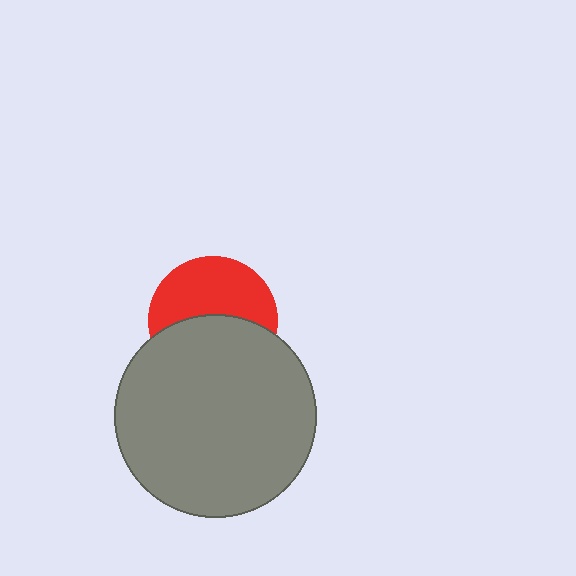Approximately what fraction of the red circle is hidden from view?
Roughly 49% of the red circle is hidden behind the gray circle.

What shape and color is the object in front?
The object in front is a gray circle.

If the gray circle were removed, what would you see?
You would see the complete red circle.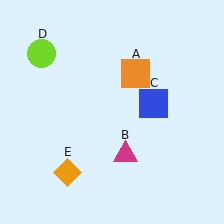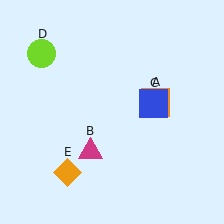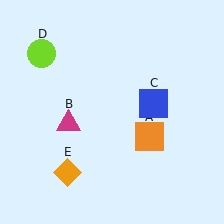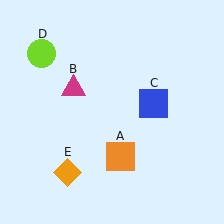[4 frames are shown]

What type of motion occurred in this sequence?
The orange square (object A), magenta triangle (object B) rotated clockwise around the center of the scene.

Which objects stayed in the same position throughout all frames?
Blue square (object C) and lime circle (object D) and orange diamond (object E) remained stationary.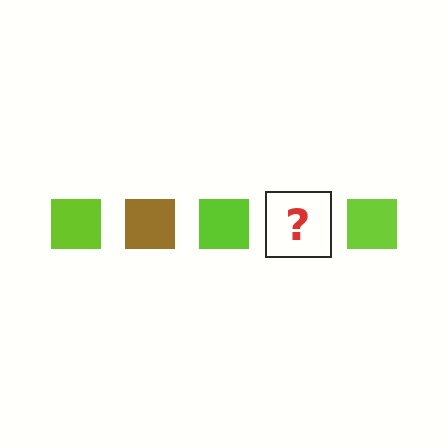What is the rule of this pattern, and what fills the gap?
The rule is that the pattern cycles through lime, brown squares. The gap should be filled with a brown square.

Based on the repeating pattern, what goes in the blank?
The blank should be a brown square.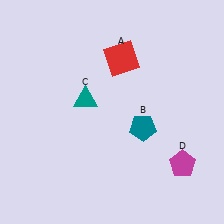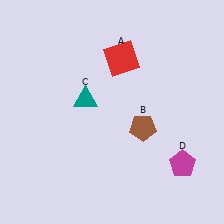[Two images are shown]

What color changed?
The pentagon (B) changed from teal in Image 1 to brown in Image 2.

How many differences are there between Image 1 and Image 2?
There is 1 difference between the two images.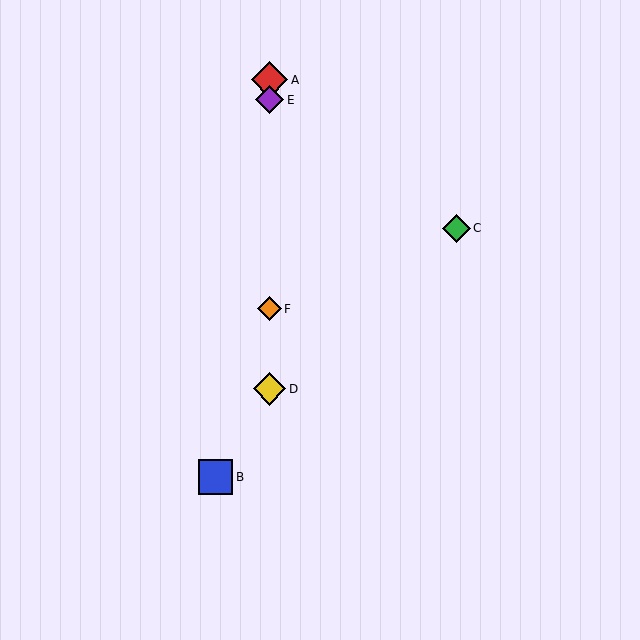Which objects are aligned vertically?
Objects A, D, E, F are aligned vertically.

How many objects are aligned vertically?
4 objects (A, D, E, F) are aligned vertically.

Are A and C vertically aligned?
No, A is at x≈269 and C is at x≈457.